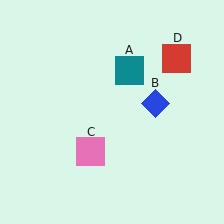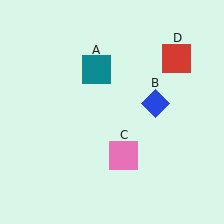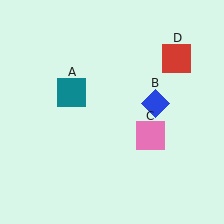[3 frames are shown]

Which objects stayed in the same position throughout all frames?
Blue diamond (object B) and red square (object D) remained stationary.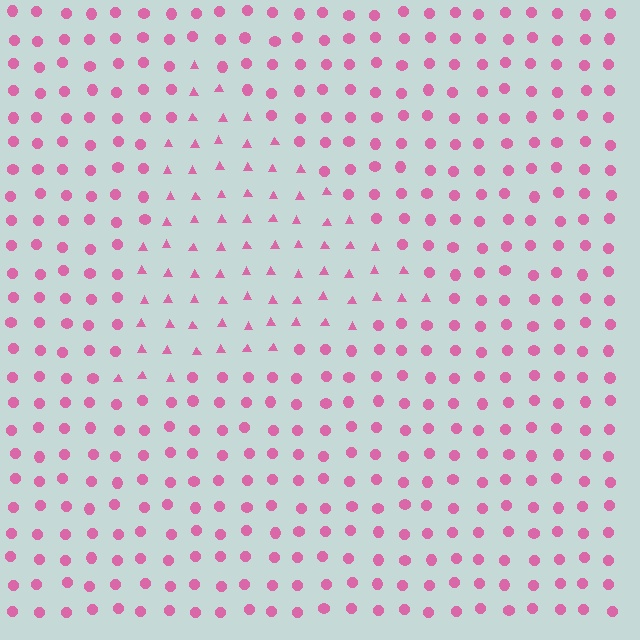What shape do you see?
I see a triangle.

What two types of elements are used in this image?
The image uses triangles inside the triangle region and circles outside it.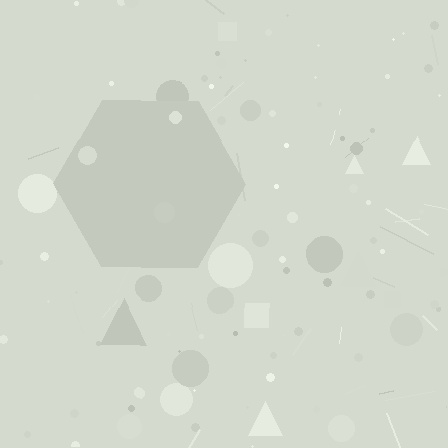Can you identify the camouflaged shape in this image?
The camouflaged shape is a hexagon.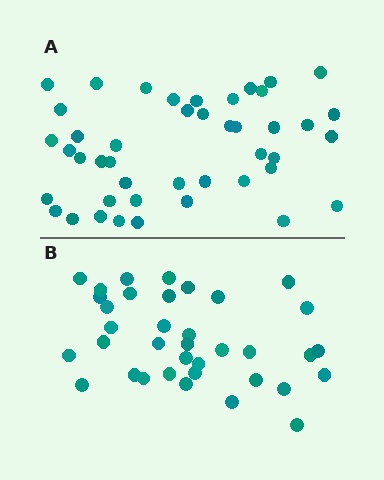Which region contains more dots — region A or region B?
Region A (the top region) has more dots.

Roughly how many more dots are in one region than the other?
Region A has roughly 8 or so more dots than region B.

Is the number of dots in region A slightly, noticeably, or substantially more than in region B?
Region A has only slightly more — the two regions are fairly close. The ratio is roughly 1.2 to 1.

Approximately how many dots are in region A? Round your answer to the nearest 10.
About 40 dots. (The exact count is 44, which rounds to 40.)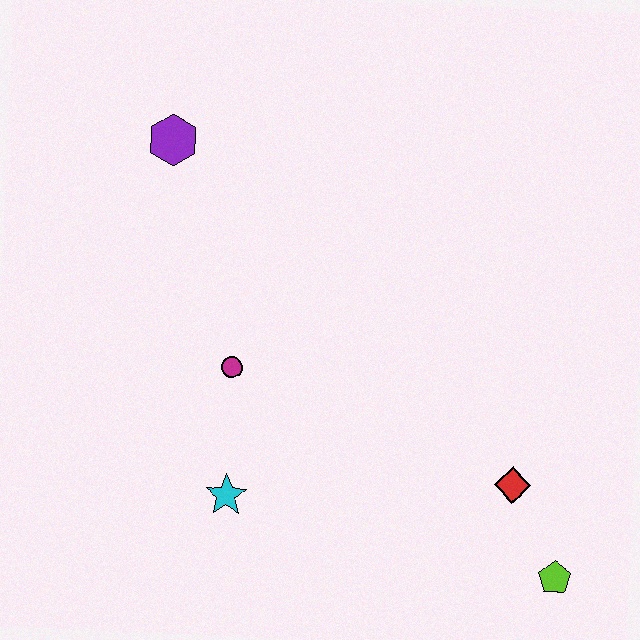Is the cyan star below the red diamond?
Yes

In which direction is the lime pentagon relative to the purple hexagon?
The lime pentagon is below the purple hexagon.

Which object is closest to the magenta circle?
The cyan star is closest to the magenta circle.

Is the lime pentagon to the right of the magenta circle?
Yes